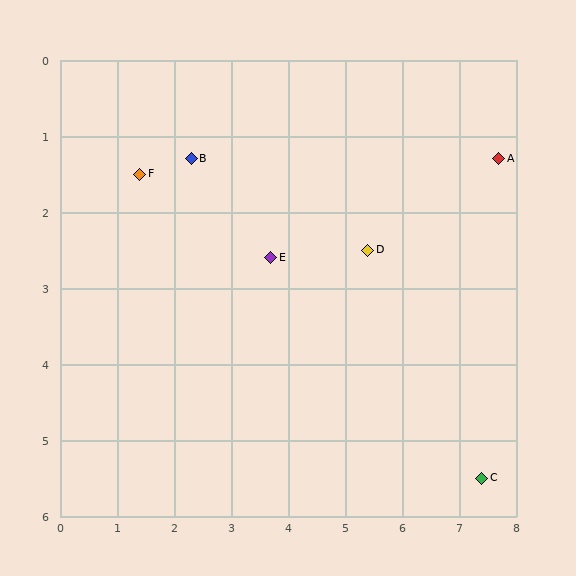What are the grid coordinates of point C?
Point C is at approximately (7.4, 5.5).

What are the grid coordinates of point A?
Point A is at approximately (7.7, 1.3).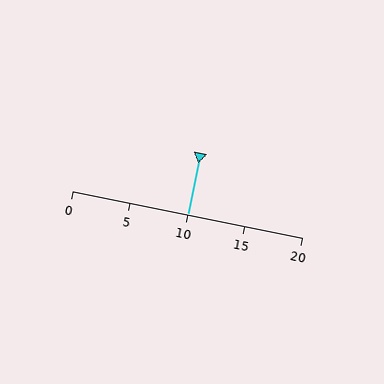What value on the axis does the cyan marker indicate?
The marker indicates approximately 10.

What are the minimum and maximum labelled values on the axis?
The axis runs from 0 to 20.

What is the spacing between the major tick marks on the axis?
The major ticks are spaced 5 apart.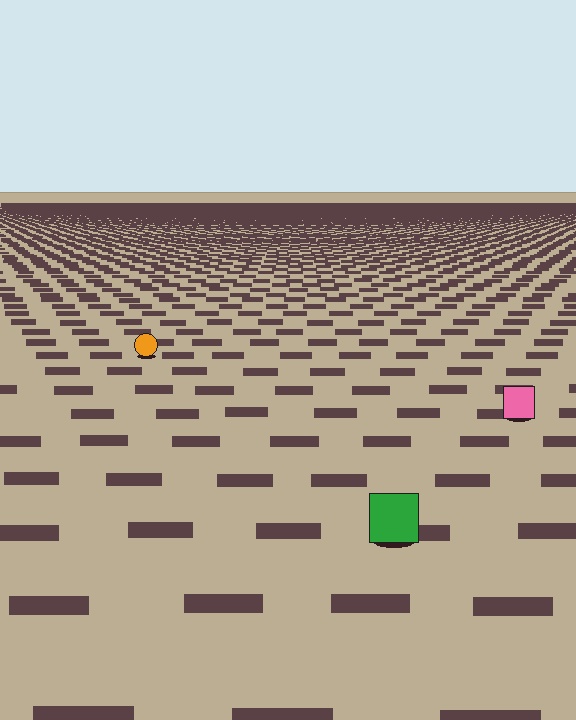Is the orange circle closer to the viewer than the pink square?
No. The pink square is closer — you can tell from the texture gradient: the ground texture is coarser near it.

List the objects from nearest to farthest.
From nearest to farthest: the green square, the pink square, the orange circle.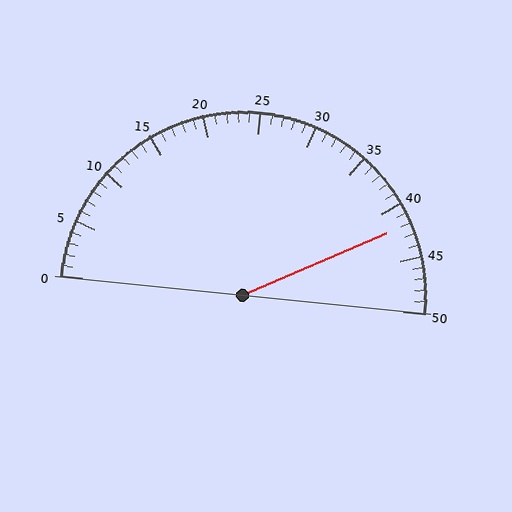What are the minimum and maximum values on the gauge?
The gauge ranges from 0 to 50.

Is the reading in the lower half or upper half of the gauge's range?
The reading is in the upper half of the range (0 to 50).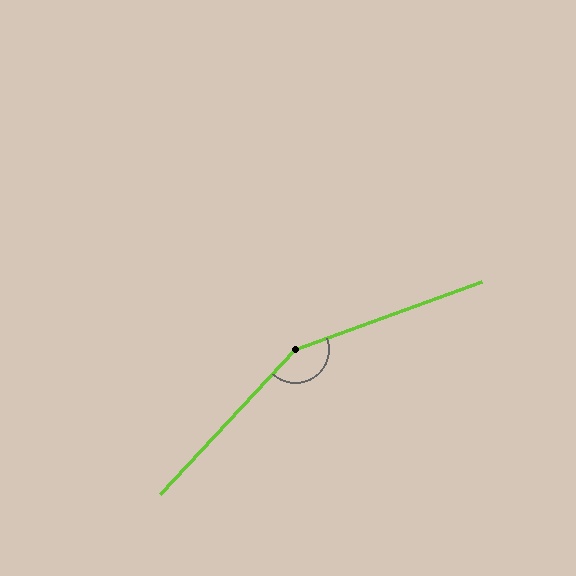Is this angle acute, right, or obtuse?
It is obtuse.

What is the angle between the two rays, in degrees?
Approximately 153 degrees.